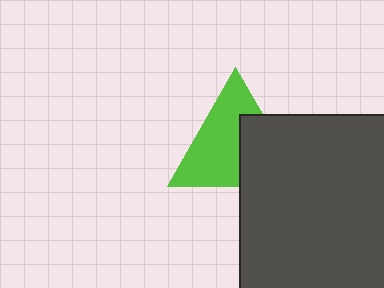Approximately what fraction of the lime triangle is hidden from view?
Roughly 39% of the lime triangle is hidden behind the dark gray square.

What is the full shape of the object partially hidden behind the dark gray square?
The partially hidden object is a lime triangle.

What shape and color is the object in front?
The object in front is a dark gray square.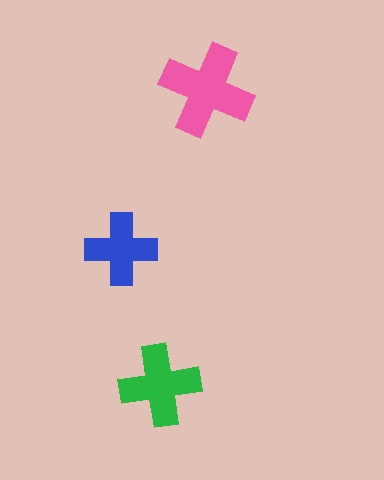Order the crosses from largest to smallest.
the pink one, the green one, the blue one.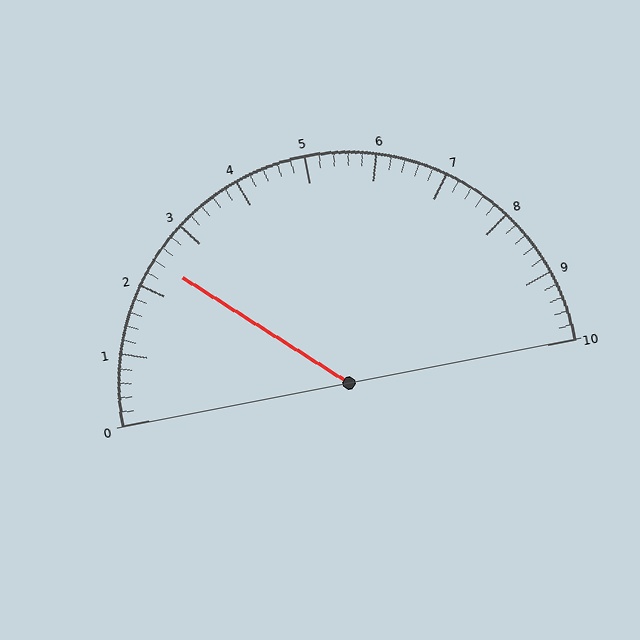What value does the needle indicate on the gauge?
The needle indicates approximately 2.4.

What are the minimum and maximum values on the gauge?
The gauge ranges from 0 to 10.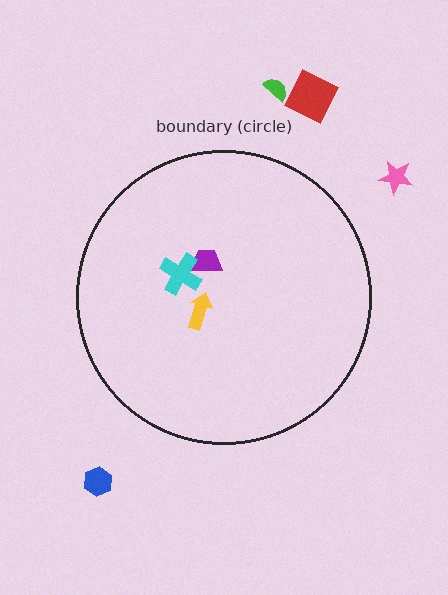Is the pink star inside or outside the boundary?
Outside.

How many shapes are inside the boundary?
3 inside, 4 outside.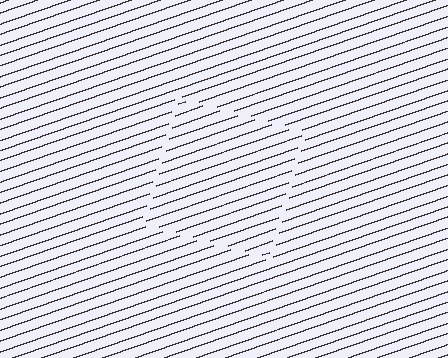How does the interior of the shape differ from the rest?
The interior of the shape contains the same grating, shifted by half a period — the contour is defined by the phase discontinuity where line-ends from the inner and outer gratings abut.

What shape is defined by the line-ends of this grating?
An illusory square. The interior of the shape contains the same grating, shifted by half a period — the contour is defined by the phase discontinuity where line-ends from the inner and outer gratings abut.